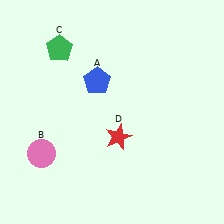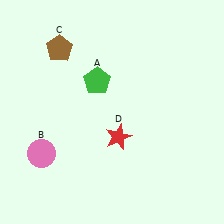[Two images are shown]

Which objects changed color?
A changed from blue to green. C changed from green to brown.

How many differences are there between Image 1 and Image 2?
There are 2 differences between the two images.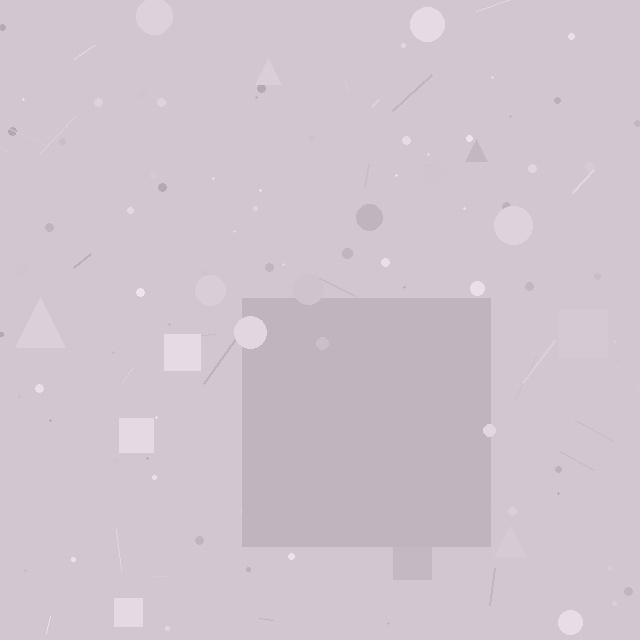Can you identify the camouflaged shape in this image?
The camouflaged shape is a square.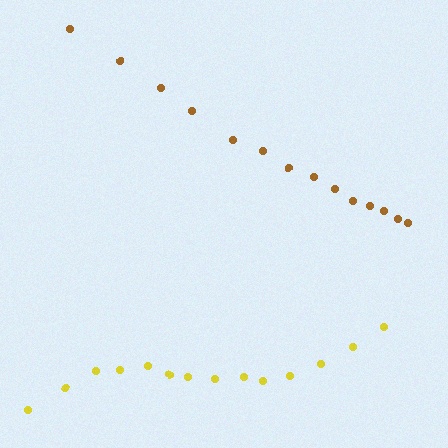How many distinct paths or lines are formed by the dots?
There are 2 distinct paths.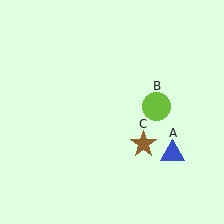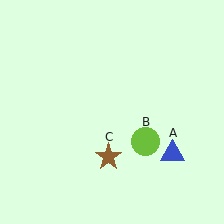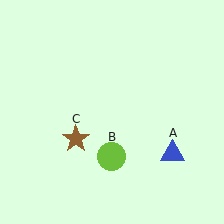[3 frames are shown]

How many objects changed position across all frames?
2 objects changed position: lime circle (object B), brown star (object C).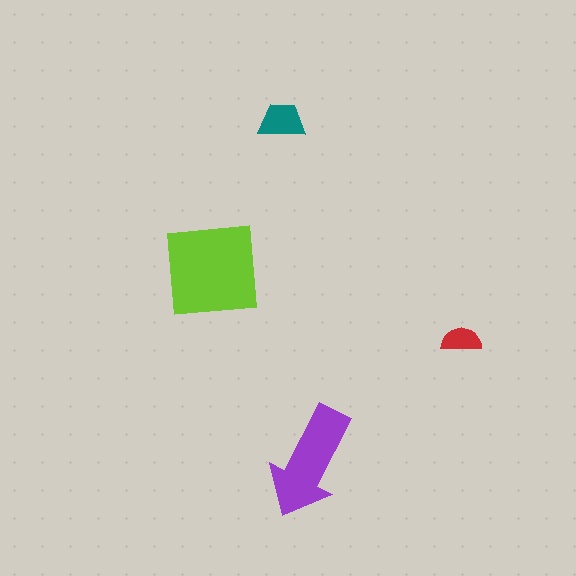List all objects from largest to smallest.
The lime square, the purple arrow, the teal trapezoid, the red semicircle.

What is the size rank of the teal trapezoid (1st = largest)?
3rd.